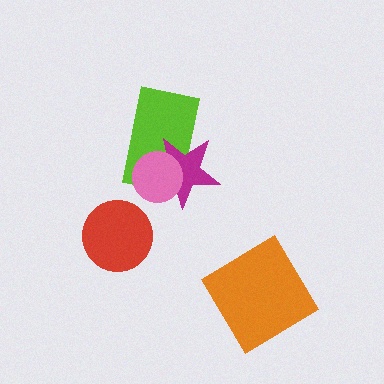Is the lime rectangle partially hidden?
Yes, it is partially covered by another shape.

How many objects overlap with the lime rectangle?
2 objects overlap with the lime rectangle.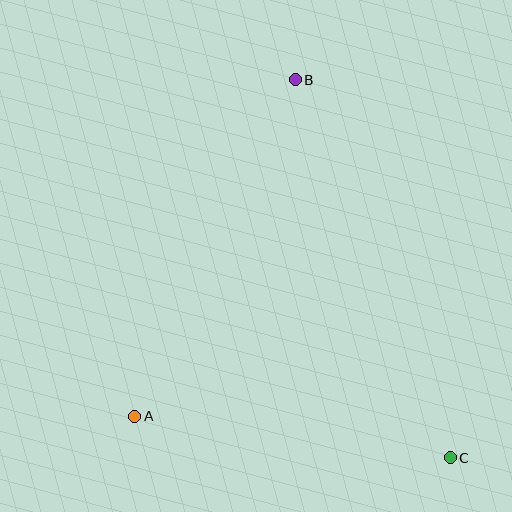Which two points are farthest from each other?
Points B and C are farthest from each other.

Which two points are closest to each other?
Points A and C are closest to each other.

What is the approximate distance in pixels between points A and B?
The distance between A and B is approximately 373 pixels.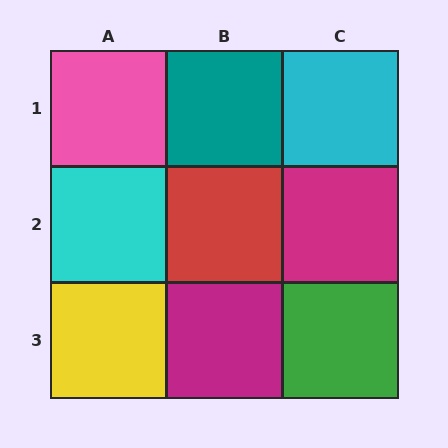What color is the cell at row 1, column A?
Pink.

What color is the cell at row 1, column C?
Cyan.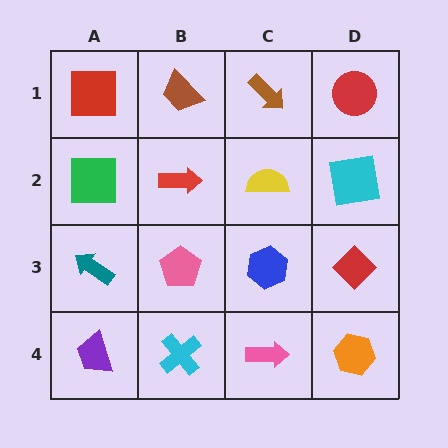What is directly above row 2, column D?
A red circle.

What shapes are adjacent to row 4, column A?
A teal arrow (row 3, column A), a cyan cross (row 4, column B).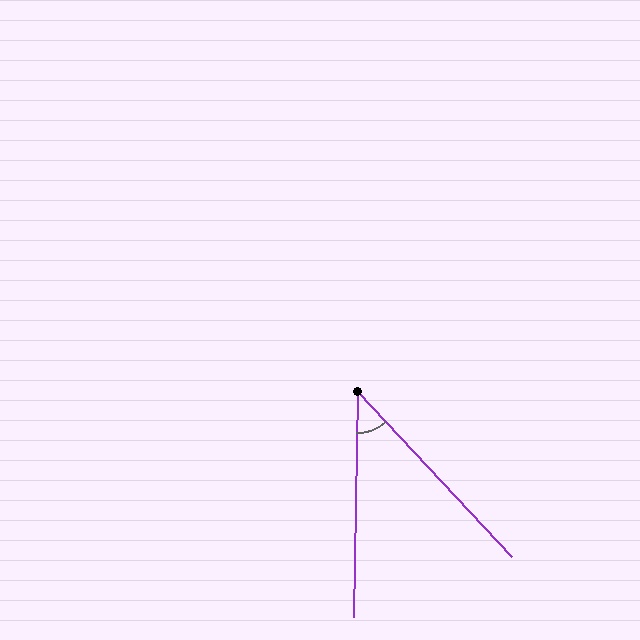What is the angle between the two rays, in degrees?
Approximately 44 degrees.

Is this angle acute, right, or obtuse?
It is acute.